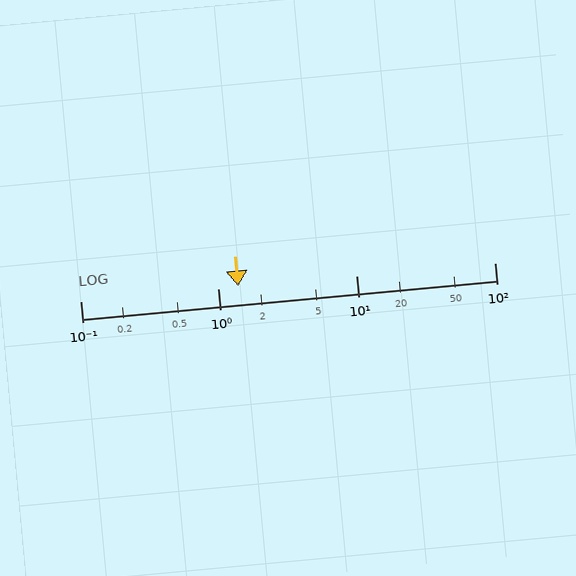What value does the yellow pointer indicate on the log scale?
The pointer indicates approximately 1.4.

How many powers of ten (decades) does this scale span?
The scale spans 3 decades, from 0.1 to 100.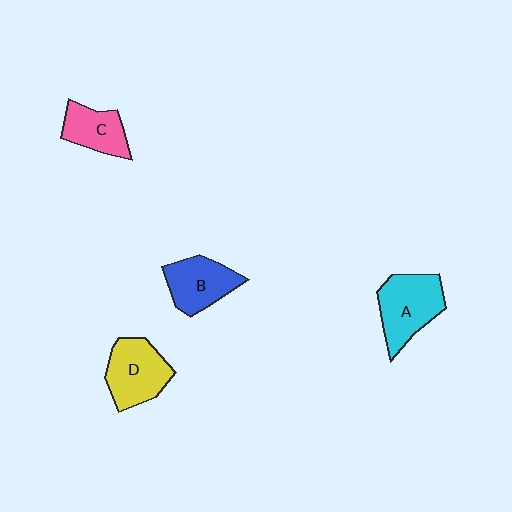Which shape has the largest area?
Shape A (cyan).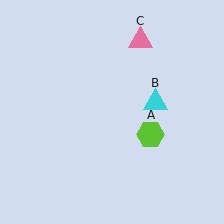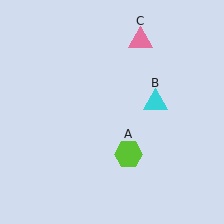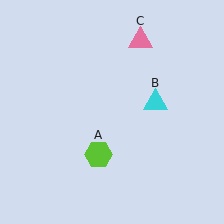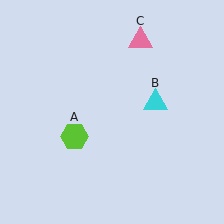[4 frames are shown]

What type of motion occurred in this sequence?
The lime hexagon (object A) rotated clockwise around the center of the scene.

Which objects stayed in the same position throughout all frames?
Cyan triangle (object B) and pink triangle (object C) remained stationary.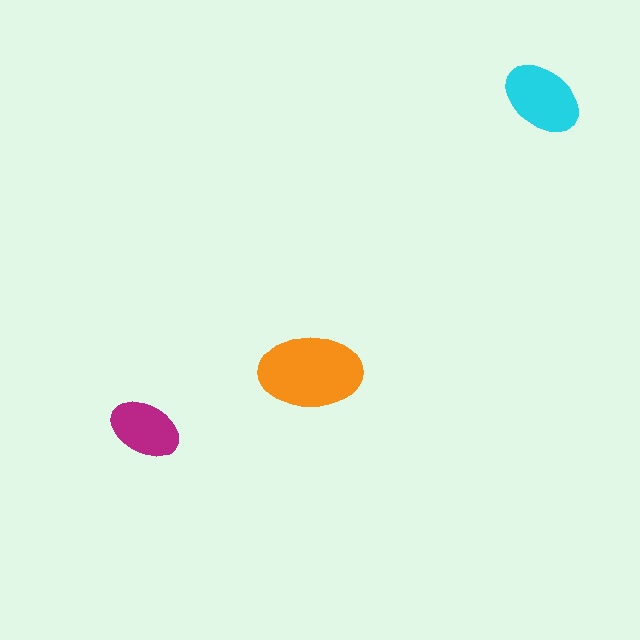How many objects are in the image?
There are 3 objects in the image.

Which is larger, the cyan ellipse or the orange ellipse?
The orange one.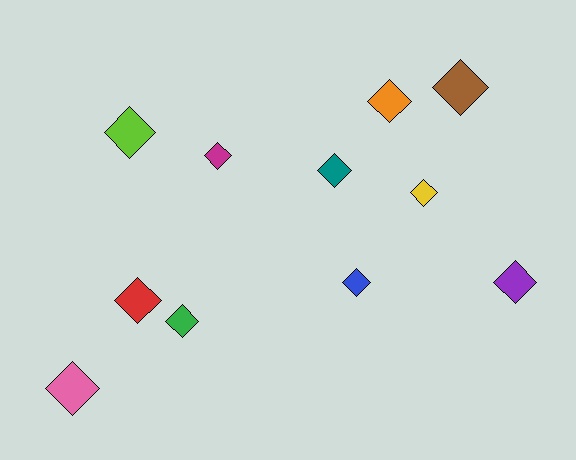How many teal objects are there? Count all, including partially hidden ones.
There is 1 teal object.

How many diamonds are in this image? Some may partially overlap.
There are 11 diamonds.